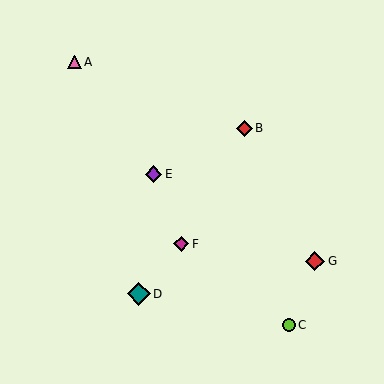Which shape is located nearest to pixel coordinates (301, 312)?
The lime circle (labeled C) at (289, 325) is nearest to that location.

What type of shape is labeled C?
Shape C is a lime circle.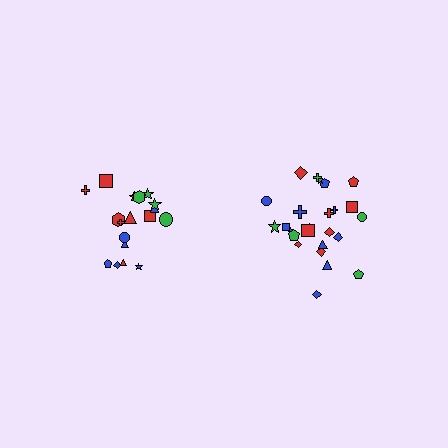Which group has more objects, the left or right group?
The right group.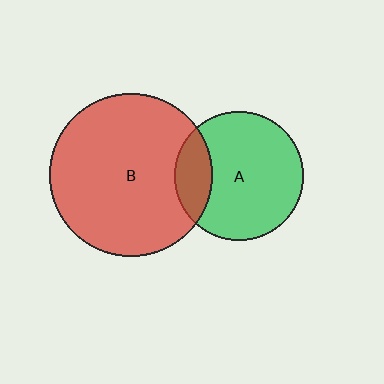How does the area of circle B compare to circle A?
Approximately 1.6 times.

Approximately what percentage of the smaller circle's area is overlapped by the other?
Approximately 20%.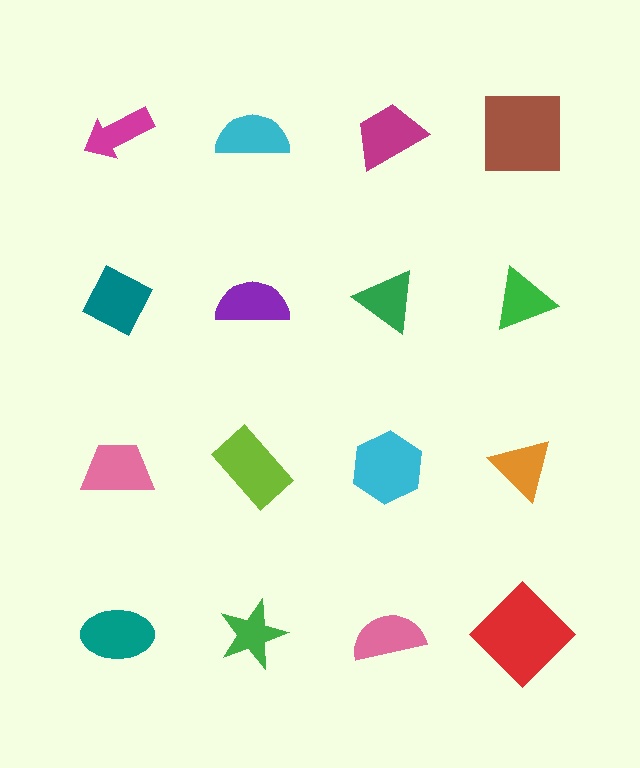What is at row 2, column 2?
A purple semicircle.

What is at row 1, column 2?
A cyan semicircle.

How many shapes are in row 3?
4 shapes.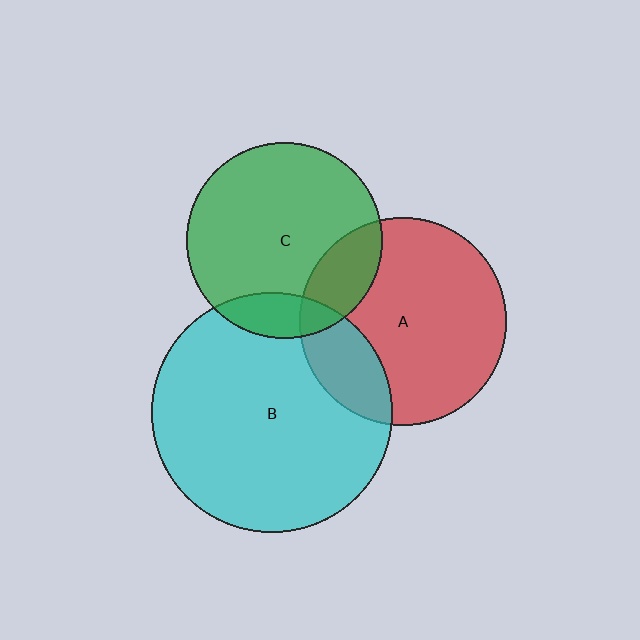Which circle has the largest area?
Circle B (cyan).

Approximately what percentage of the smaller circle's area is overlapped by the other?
Approximately 20%.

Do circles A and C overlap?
Yes.